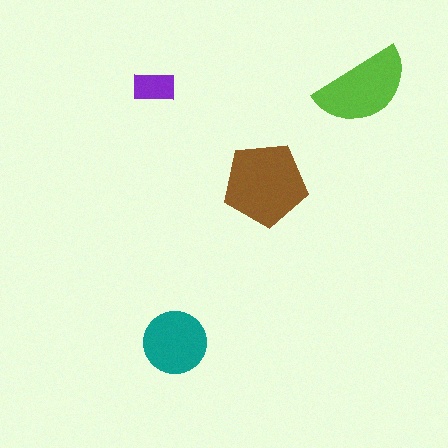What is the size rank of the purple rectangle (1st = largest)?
4th.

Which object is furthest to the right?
The lime semicircle is rightmost.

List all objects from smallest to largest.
The purple rectangle, the teal circle, the lime semicircle, the brown pentagon.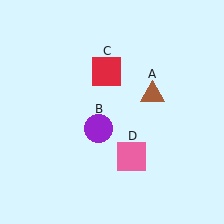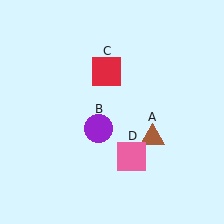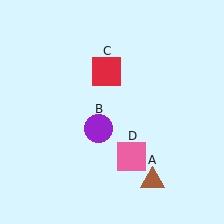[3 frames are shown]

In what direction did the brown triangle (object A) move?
The brown triangle (object A) moved down.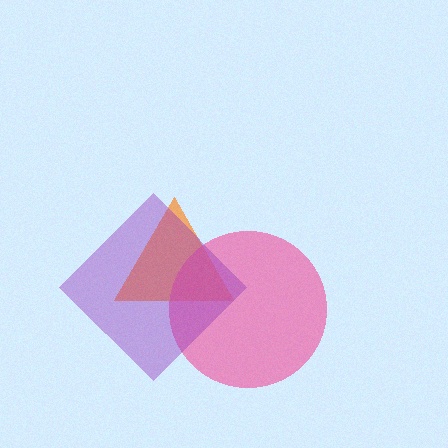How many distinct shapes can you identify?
There are 3 distinct shapes: an orange triangle, a pink circle, a purple diamond.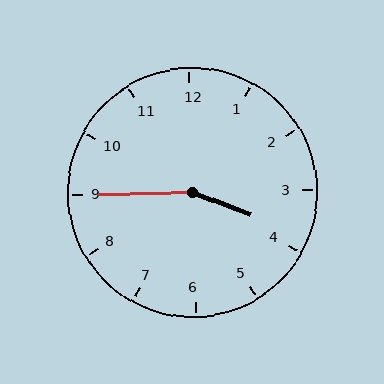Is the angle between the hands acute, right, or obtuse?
It is obtuse.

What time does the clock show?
3:45.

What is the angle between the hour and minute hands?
Approximately 158 degrees.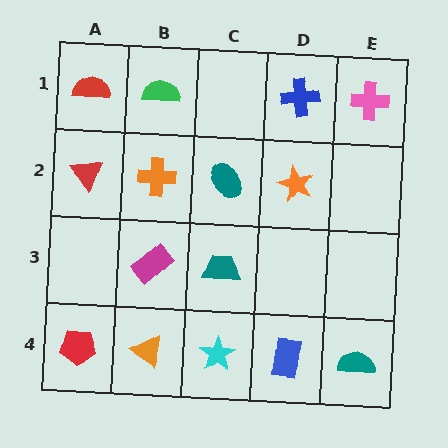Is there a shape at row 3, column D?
No, that cell is empty.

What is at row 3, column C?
A teal trapezoid.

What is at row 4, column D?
A blue rectangle.